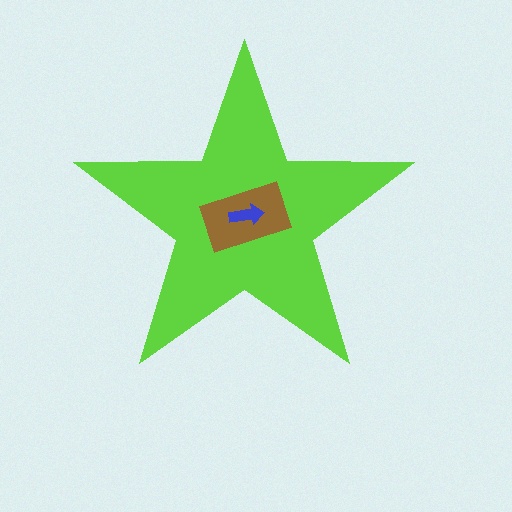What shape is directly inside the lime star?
The brown rectangle.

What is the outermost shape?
The lime star.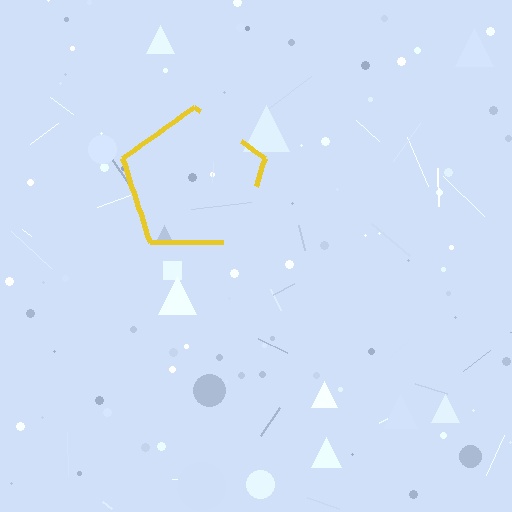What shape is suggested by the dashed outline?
The dashed outline suggests a pentagon.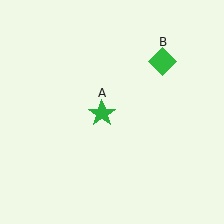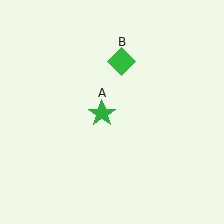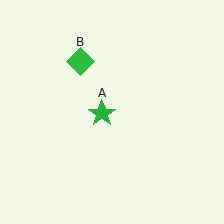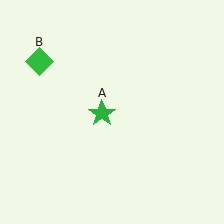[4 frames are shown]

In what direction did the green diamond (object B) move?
The green diamond (object B) moved left.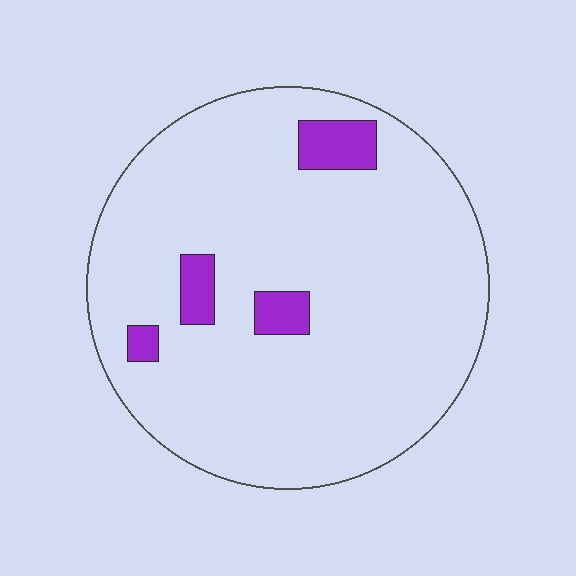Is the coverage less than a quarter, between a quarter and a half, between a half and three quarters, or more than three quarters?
Less than a quarter.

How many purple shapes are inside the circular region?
4.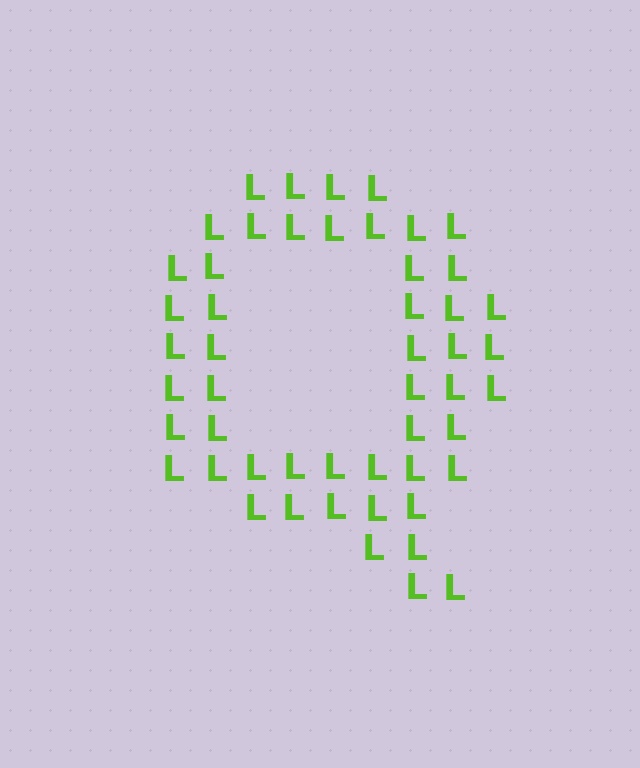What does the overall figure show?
The overall figure shows the letter Q.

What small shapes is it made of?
It is made of small letter L's.